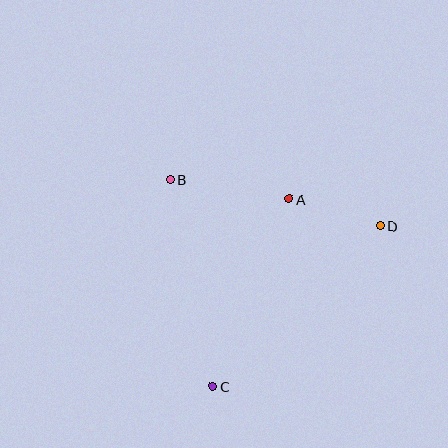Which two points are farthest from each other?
Points C and D are farthest from each other.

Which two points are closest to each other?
Points A and D are closest to each other.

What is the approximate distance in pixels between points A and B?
The distance between A and B is approximately 120 pixels.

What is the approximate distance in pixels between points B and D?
The distance between B and D is approximately 215 pixels.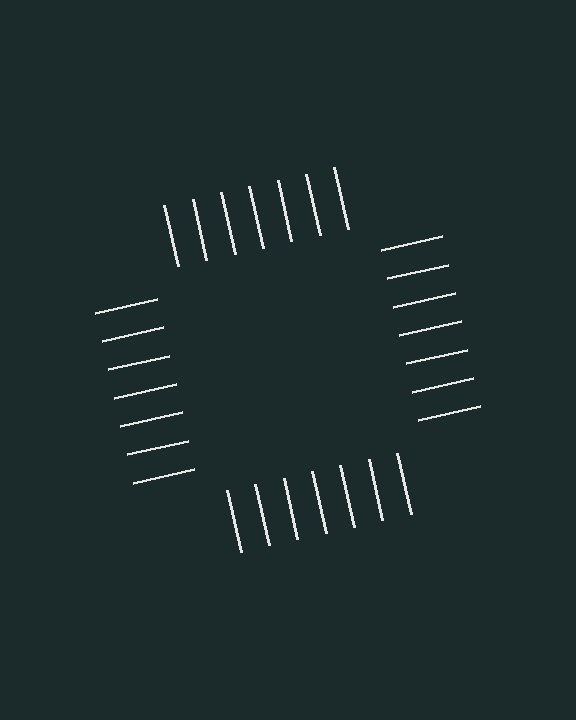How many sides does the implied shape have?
4 sides — the line-ends trace a square.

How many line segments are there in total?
28 — 7 along each of the 4 edges.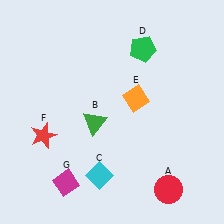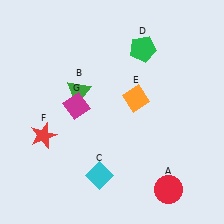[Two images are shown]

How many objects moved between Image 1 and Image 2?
2 objects moved between the two images.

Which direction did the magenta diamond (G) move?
The magenta diamond (G) moved up.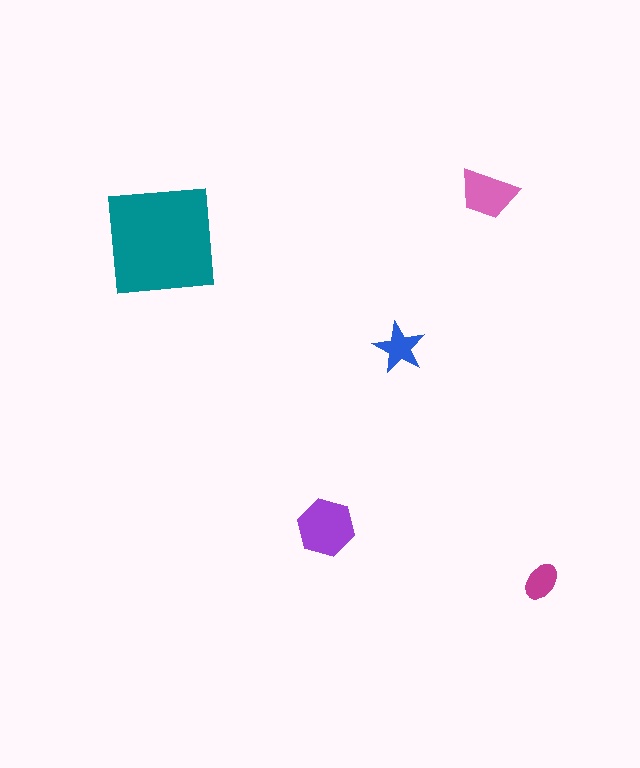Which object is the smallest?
The magenta ellipse.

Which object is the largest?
The teal square.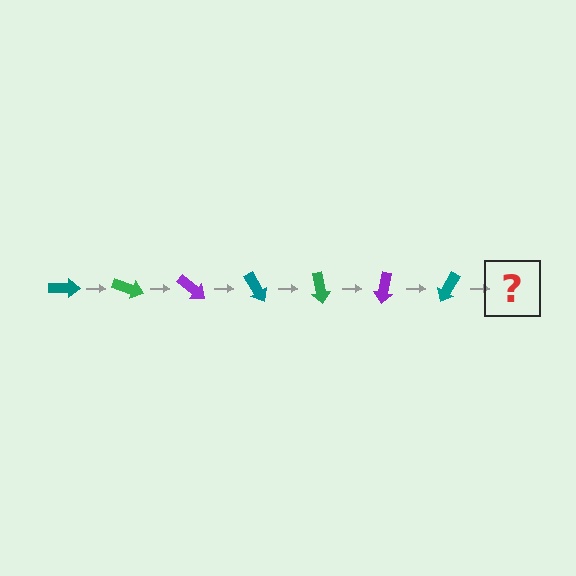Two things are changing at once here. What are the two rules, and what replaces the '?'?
The two rules are that it rotates 20 degrees each step and the color cycles through teal, green, and purple. The '?' should be a green arrow, rotated 140 degrees from the start.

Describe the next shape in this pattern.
It should be a green arrow, rotated 140 degrees from the start.